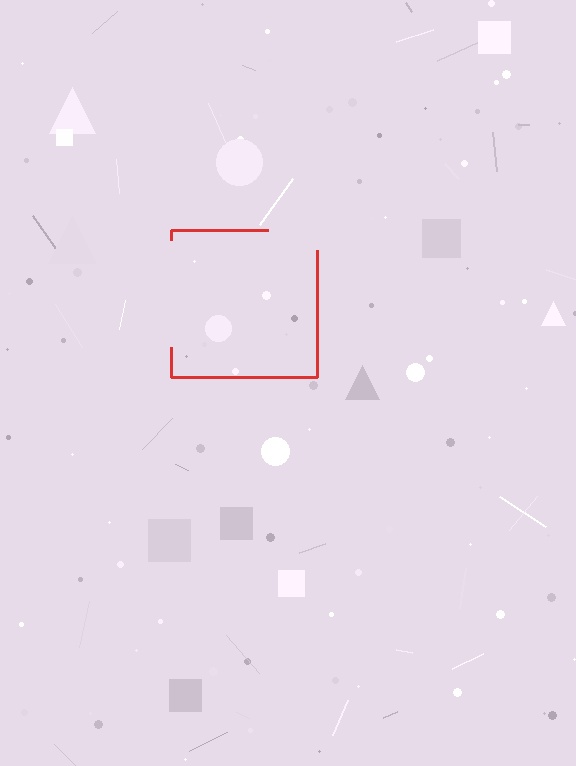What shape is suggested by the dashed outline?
The dashed outline suggests a square.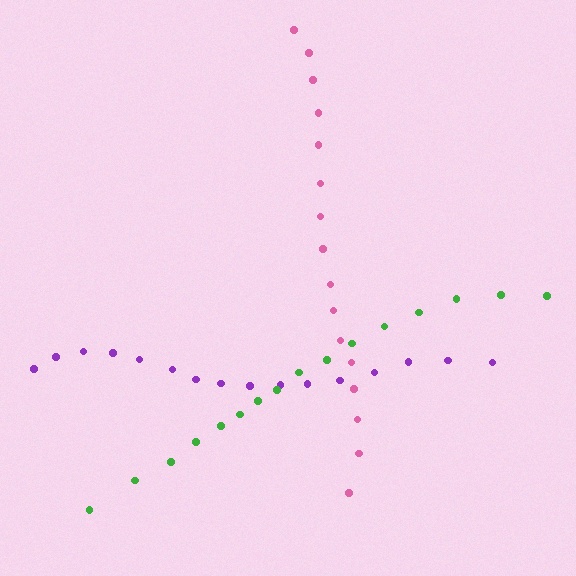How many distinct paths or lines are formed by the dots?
There are 3 distinct paths.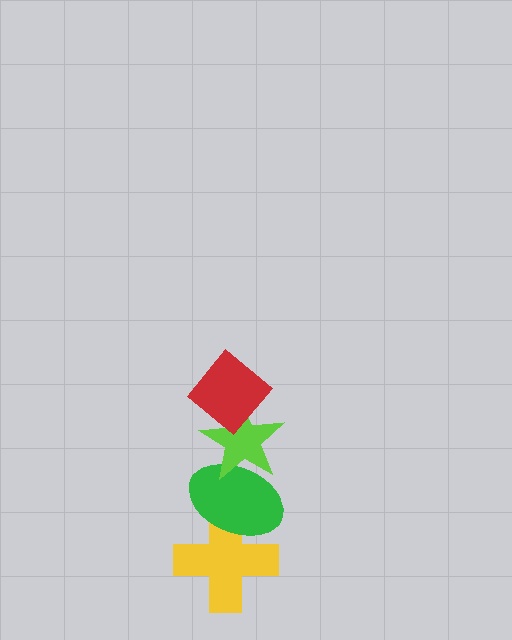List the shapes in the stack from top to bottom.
From top to bottom: the red diamond, the lime star, the green ellipse, the yellow cross.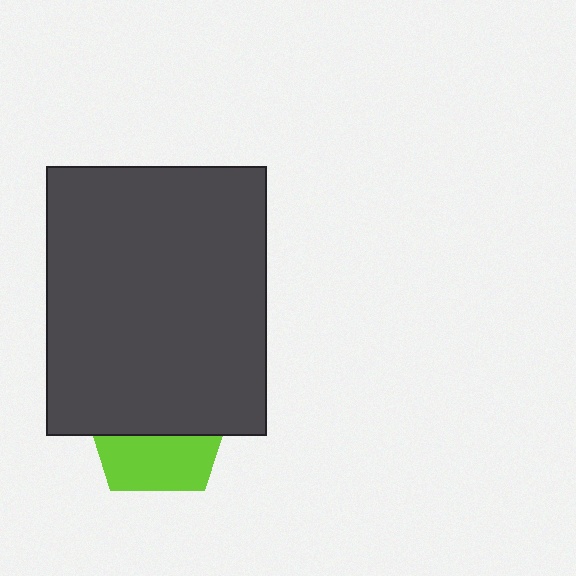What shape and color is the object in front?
The object in front is a dark gray rectangle.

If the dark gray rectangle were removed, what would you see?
You would see the complete lime pentagon.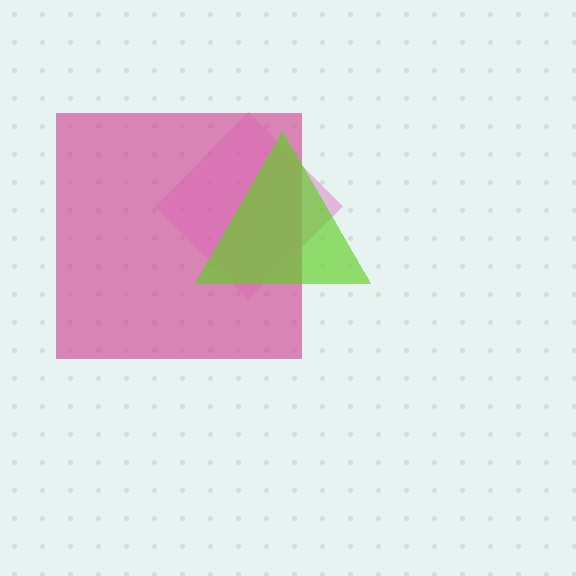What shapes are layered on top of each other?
The layered shapes are: a magenta square, a pink diamond, a lime triangle.